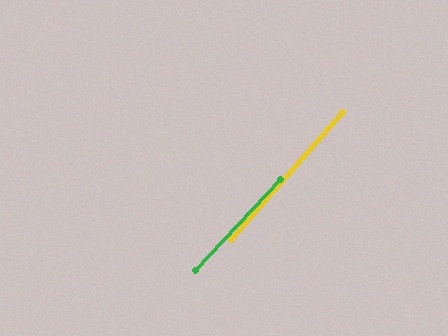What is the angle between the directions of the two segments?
Approximately 2 degrees.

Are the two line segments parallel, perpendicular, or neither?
Parallel — their directions differ by only 2.0°.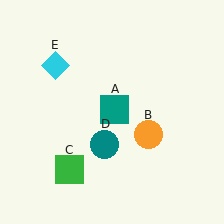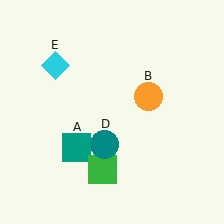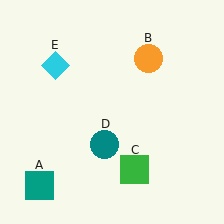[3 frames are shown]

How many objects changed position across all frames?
3 objects changed position: teal square (object A), orange circle (object B), green square (object C).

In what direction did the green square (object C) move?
The green square (object C) moved right.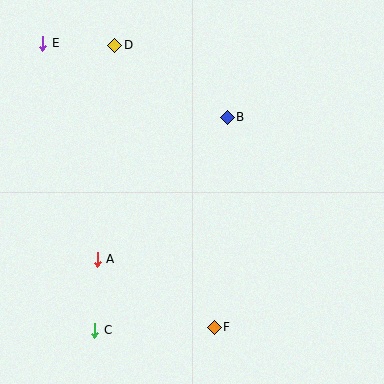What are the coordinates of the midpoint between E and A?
The midpoint between E and A is at (70, 151).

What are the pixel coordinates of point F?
Point F is at (214, 327).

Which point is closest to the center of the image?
Point B at (227, 117) is closest to the center.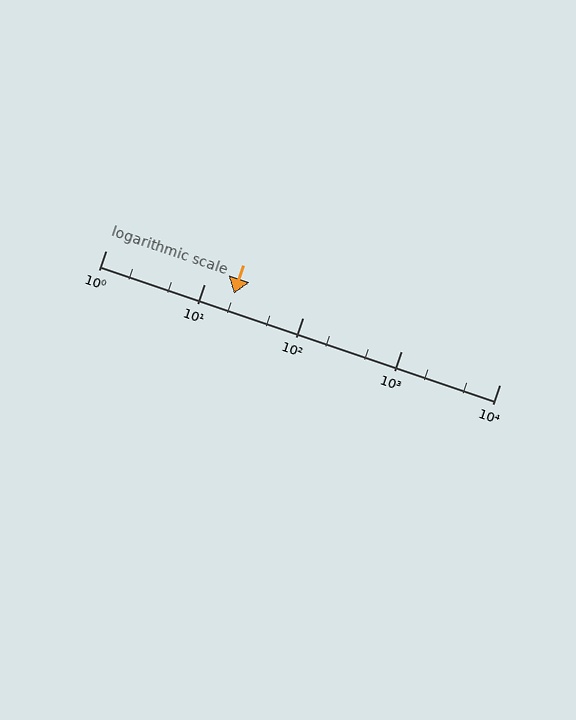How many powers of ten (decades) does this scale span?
The scale spans 4 decades, from 1 to 10000.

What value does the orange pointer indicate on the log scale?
The pointer indicates approximately 20.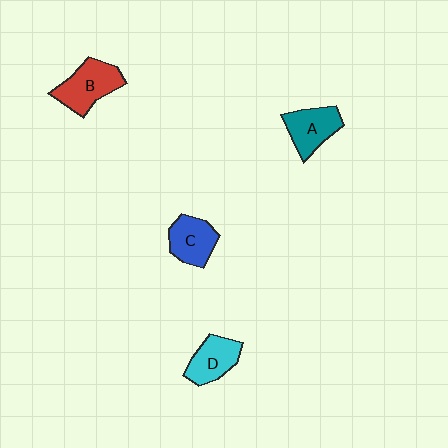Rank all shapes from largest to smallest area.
From largest to smallest: B (red), A (teal), C (blue), D (cyan).